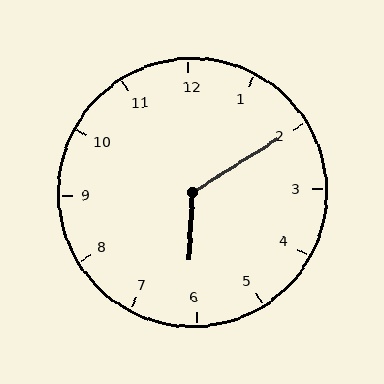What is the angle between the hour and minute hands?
Approximately 125 degrees.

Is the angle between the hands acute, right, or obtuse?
It is obtuse.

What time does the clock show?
6:10.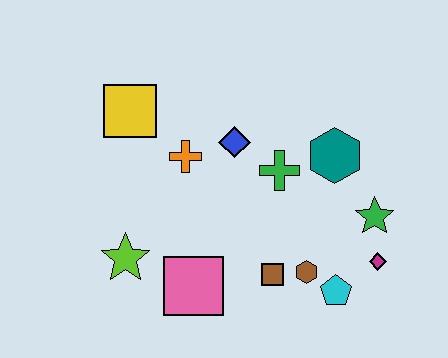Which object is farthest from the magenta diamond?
The yellow square is farthest from the magenta diamond.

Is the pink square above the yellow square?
No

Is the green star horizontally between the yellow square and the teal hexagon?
No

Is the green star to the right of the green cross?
Yes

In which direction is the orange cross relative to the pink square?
The orange cross is above the pink square.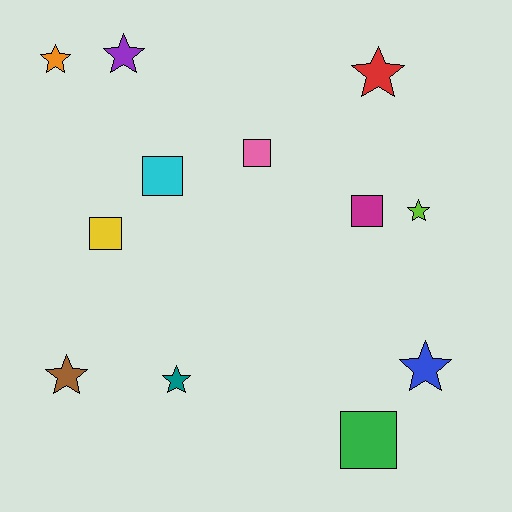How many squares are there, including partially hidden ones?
There are 5 squares.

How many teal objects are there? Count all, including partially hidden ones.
There is 1 teal object.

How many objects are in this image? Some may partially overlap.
There are 12 objects.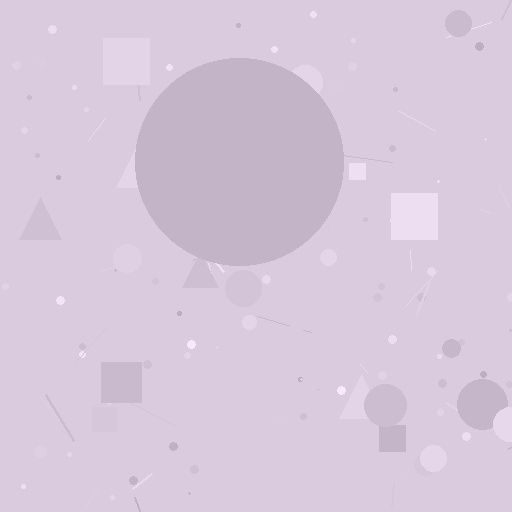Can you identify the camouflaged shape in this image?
The camouflaged shape is a circle.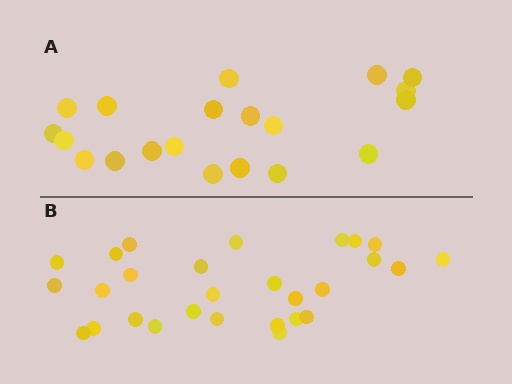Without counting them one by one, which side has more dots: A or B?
Region B (the bottom region) has more dots.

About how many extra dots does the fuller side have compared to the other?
Region B has roughly 8 or so more dots than region A.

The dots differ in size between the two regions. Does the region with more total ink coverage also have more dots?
No. Region A has more total ink coverage because its dots are larger, but region B actually contains more individual dots. Total area can be misleading — the number of items is what matters here.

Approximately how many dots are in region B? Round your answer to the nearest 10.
About 30 dots. (The exact count is 28, which rounds to 30.)